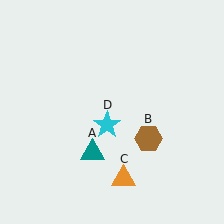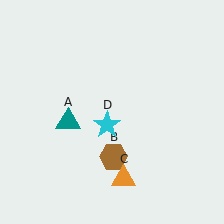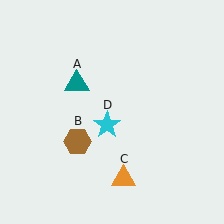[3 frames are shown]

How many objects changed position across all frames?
2 objects changed position: teal triangle (object A), brown hexagon (object B).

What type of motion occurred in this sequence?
The teal triangle (object A), brown hexagon (object B) rotated clockwise around the center of the scene.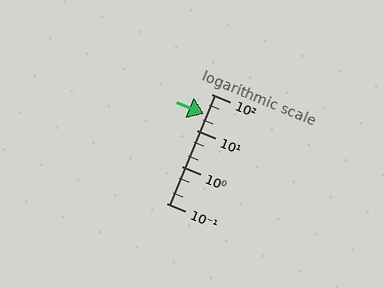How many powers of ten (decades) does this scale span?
The scale spans 3 decades, from 0.1 to 100.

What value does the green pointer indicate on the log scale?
The pointer indicates approximately 29.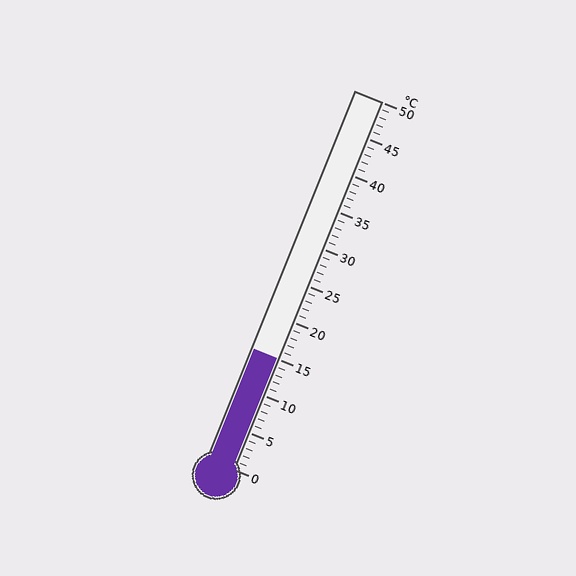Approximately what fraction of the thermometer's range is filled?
The thermometer is filled to approximately 30% of its range.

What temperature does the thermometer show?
The thermometer shows approximately 15°C.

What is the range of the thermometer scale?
The thermometer scale ranges from 0°C to 50°C.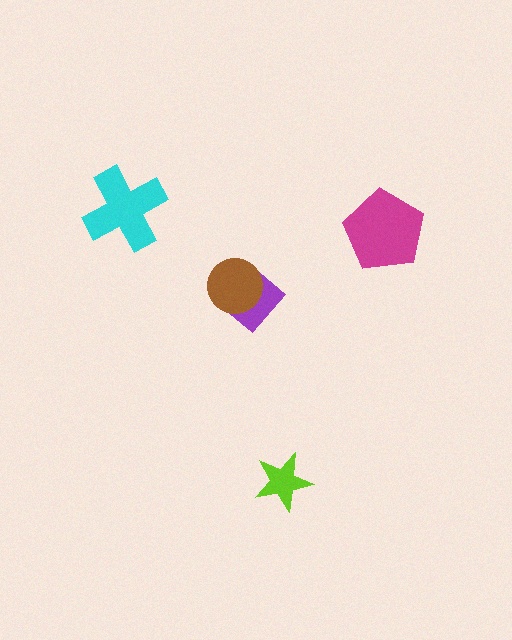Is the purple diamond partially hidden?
Yes, it is partially covered by another shape.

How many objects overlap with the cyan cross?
0 objects overlap with the cyan cross.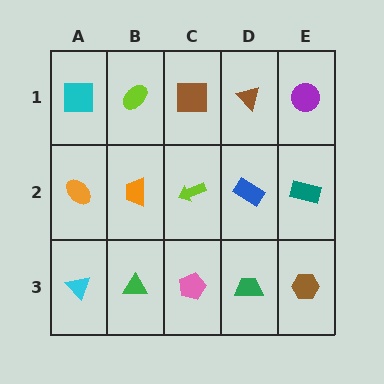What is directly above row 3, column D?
A blue rectangle.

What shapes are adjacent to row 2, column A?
A cyan square (row 1, column A), a cyan triangle (row 3, column A), an orange trapezoid (row 2, column B).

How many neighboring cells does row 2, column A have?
3.